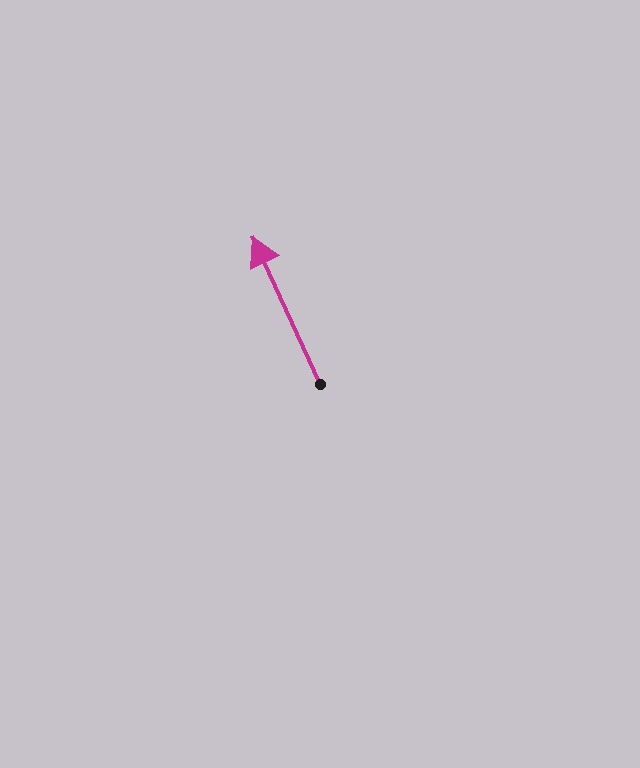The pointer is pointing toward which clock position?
Roughly 11 o'clock.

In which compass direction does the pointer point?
Northwest.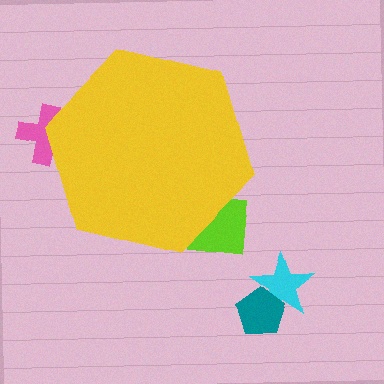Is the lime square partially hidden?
Yes, the lime square is partially hidden behind the yellow hexagon.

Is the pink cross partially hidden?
Yes, the pink cross is partially hidden behind the yellow hexagon.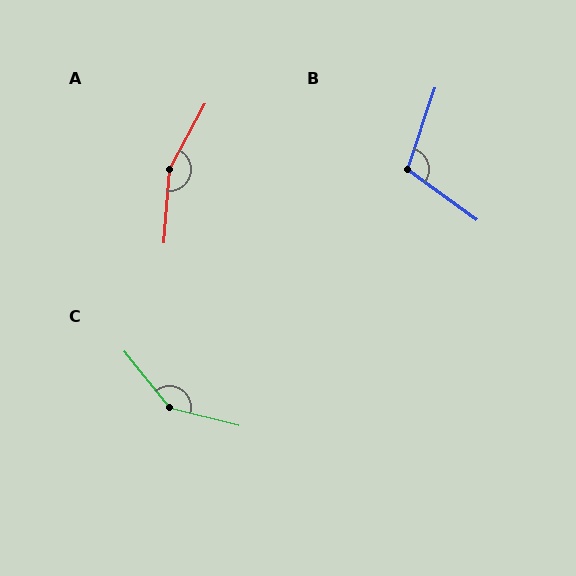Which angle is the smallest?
B, at approximately 107 degrees.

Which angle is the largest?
A, at approximately 156 degrees.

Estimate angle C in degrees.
Approximately 143 degrees.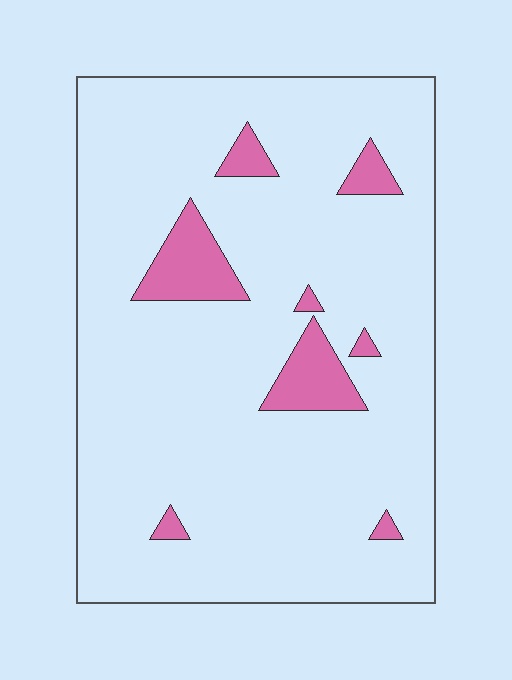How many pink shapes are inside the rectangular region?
8.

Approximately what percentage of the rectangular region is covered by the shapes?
Approximately 10%.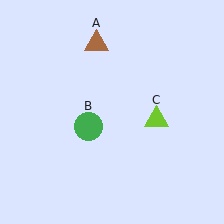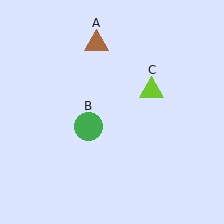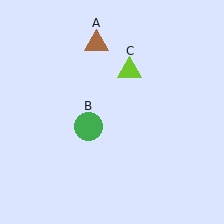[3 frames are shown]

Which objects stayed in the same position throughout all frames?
Brown triangle (object A) and green circle (object B) remained stationary.